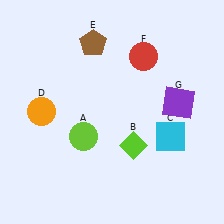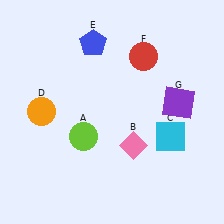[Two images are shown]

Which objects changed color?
B changed from lime to pink. E changed from brown to blue.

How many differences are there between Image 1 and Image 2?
There are 2 differences between the two images.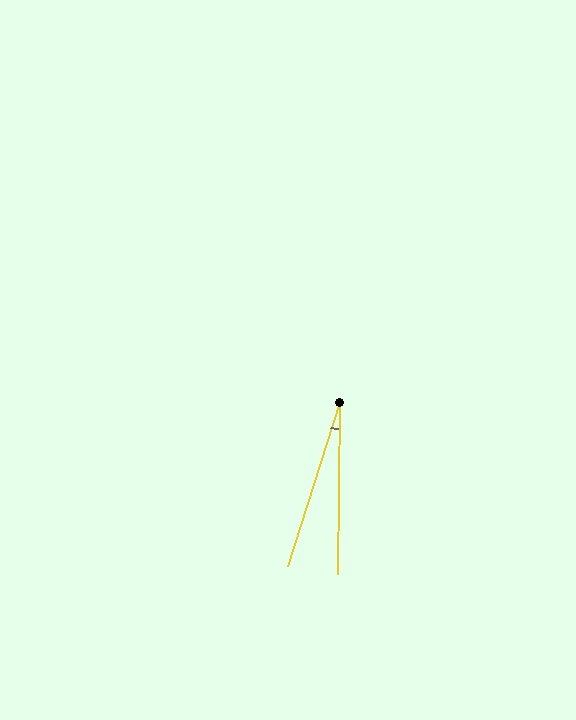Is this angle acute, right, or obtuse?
It is acute.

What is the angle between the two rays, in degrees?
Approximately 17 degrees.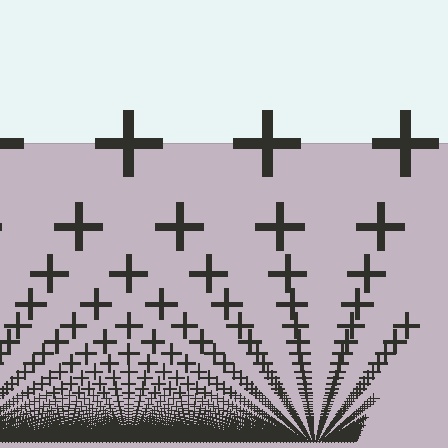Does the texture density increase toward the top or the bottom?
Density increases toward the bottom.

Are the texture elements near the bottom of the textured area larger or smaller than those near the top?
Smaller. The gradient is inverted — elements near the bottom are smaller and denser.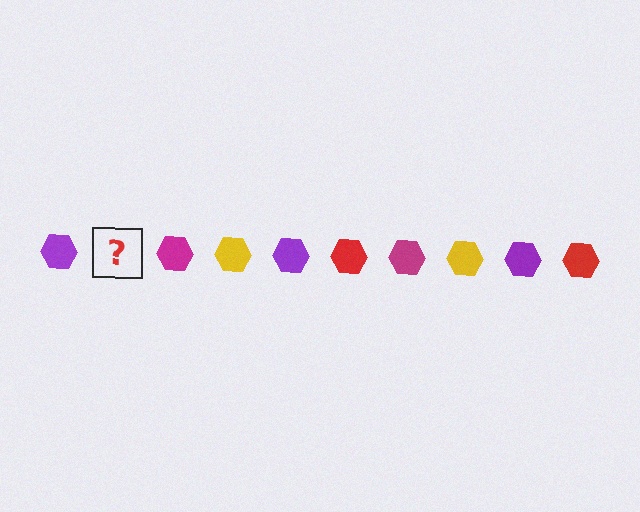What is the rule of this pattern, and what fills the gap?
The rule is that the pattern cycles through purple, red, magenta, yellow hexagons. The gap should be filled with a red hexagon.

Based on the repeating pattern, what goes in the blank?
The blank should be a red hexagon.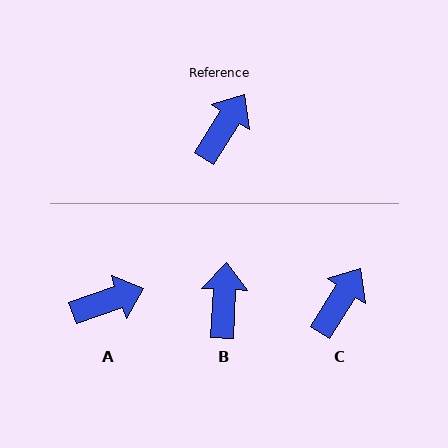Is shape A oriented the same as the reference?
No, it is off by about 38 degrees.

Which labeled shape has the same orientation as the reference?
C.